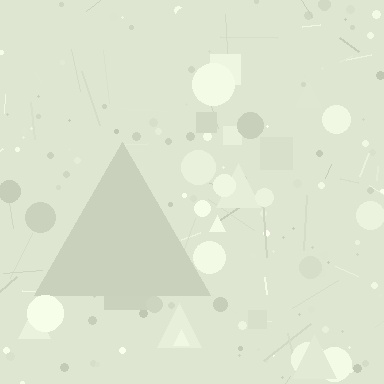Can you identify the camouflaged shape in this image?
The camouflaged shape is a triangle.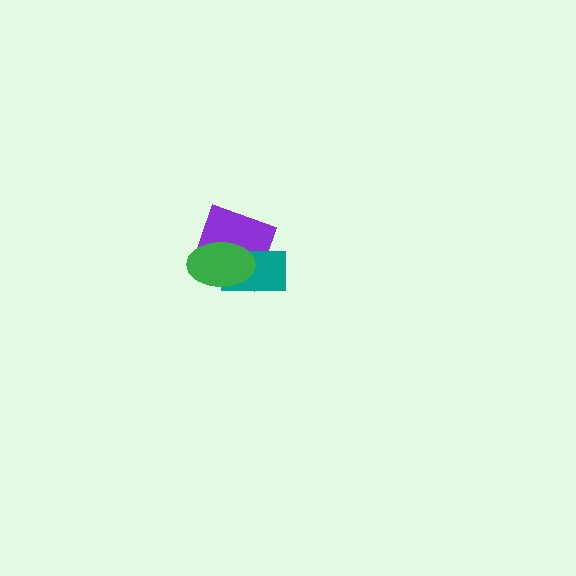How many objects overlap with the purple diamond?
2 objects overlap with the purple diamond.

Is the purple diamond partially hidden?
Yes, it is partially covered by another shape.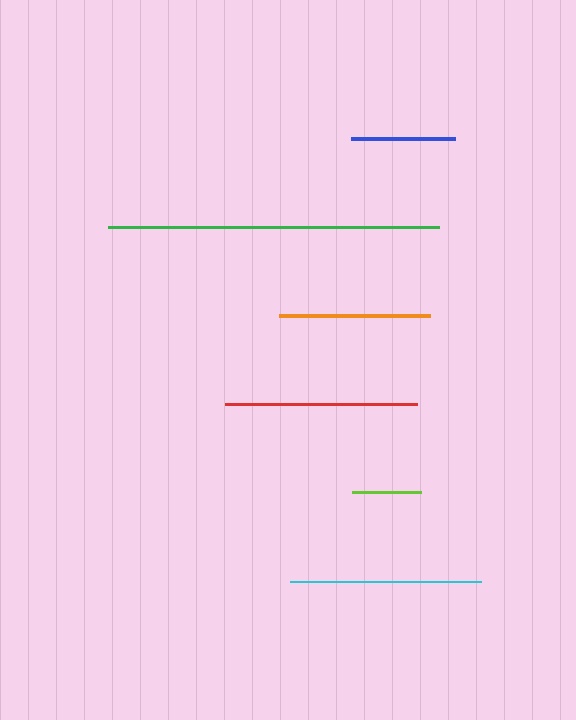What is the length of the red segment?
The red segment is approximately 191 pixels long.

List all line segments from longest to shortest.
From longest to shortest: green, red, cyan, orange, blue, lime.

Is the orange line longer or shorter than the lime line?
The orange line is longer than the lime line.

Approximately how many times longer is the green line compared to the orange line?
The green line is approximately 2.2 times the length of the orange line.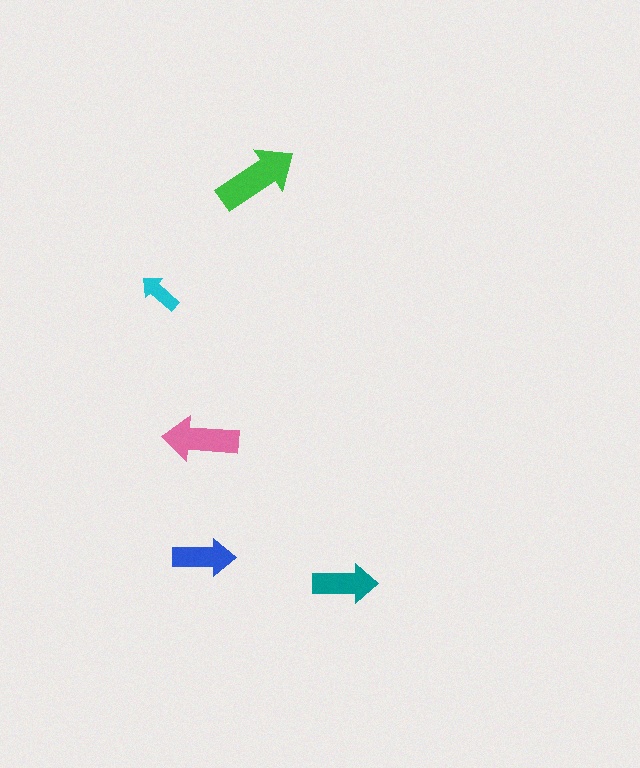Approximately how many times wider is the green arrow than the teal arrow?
About 1.5 times wider.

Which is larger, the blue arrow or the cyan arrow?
The blue one.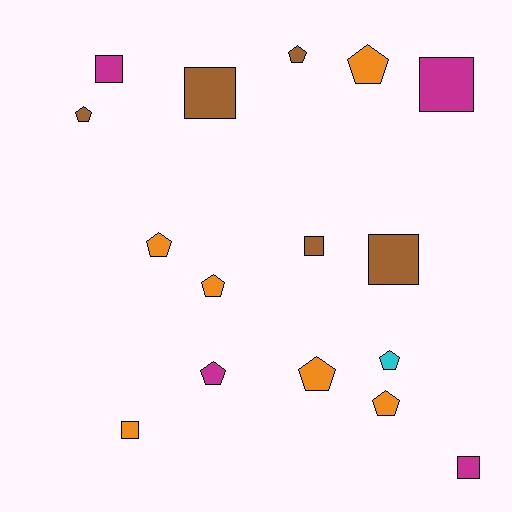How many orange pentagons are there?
There are 5 orange pentagons.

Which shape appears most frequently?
Pentagon, with 9 objects.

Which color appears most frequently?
Orange, with 6 objects.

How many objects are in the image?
There are 16 objects.